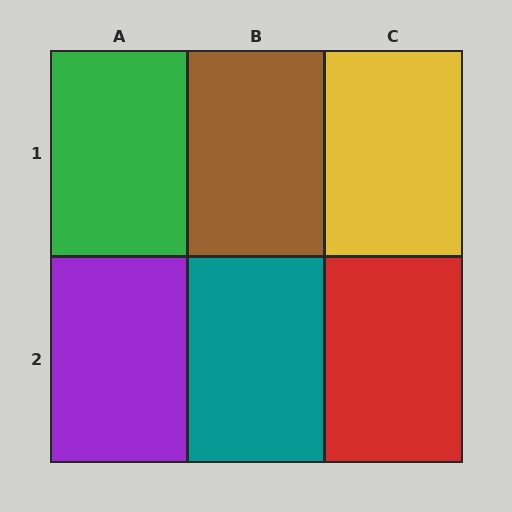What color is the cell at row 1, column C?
Yellow.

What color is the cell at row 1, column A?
Green.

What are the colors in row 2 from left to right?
Purple, teal, red.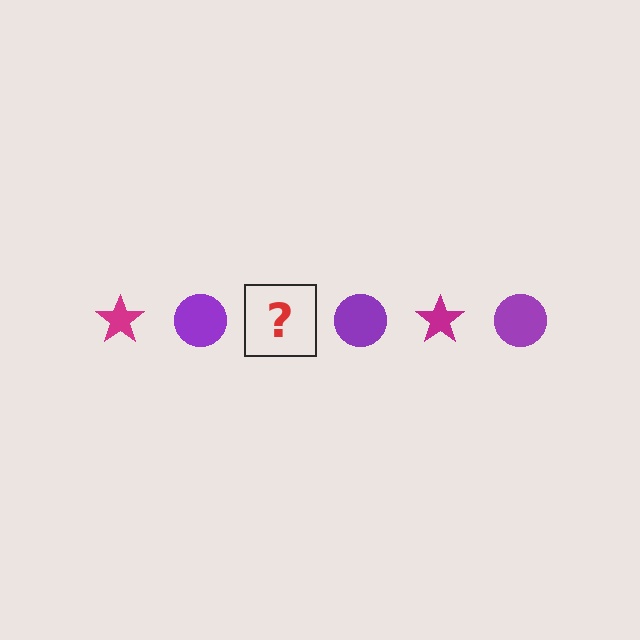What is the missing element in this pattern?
The missing element is a magenta star.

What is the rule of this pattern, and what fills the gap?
The rule is that the pattern alternates between magenta star and purple circle. The gap should be filled with a magenta star.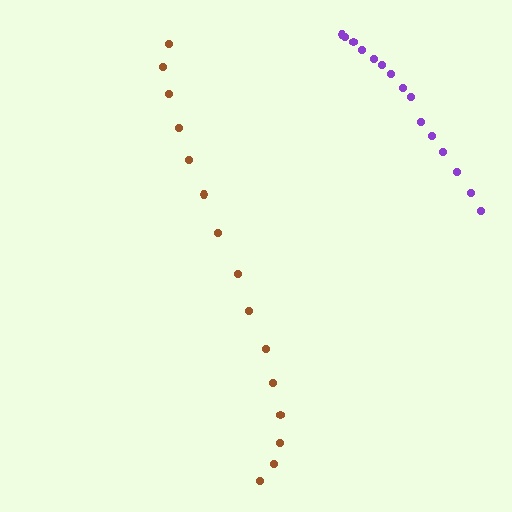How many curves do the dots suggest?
There are 2 distinct paths.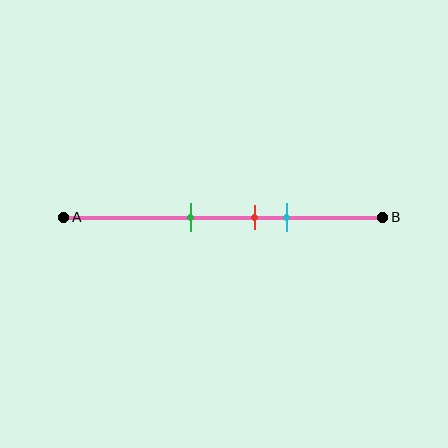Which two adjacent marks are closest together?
The red and cyan marks are the closest adjacent pair.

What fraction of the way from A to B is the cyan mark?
The cyan mark is approximately 70% (0.7) of the way from A to B.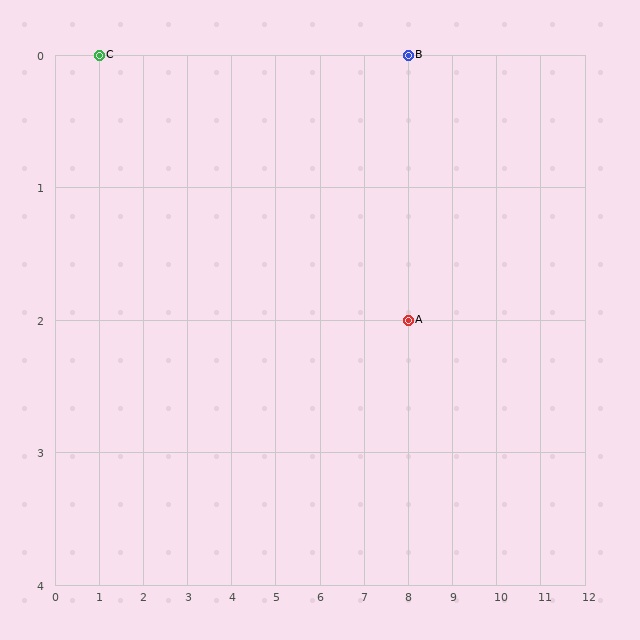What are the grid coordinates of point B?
Point B is at grid coordinates (8, 0).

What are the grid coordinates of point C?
Point C is at grid coordinates (1, 0).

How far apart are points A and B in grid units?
Points A and B are 2 rows apart.